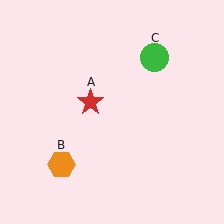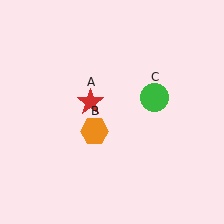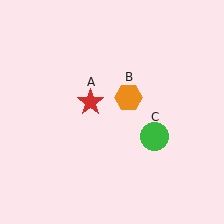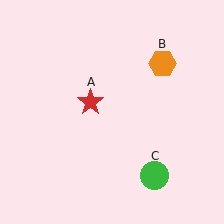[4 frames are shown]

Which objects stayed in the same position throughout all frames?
Red star (object A) remained stationary.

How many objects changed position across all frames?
2 objects changed position: orange hexagon (object B), green circle (object C).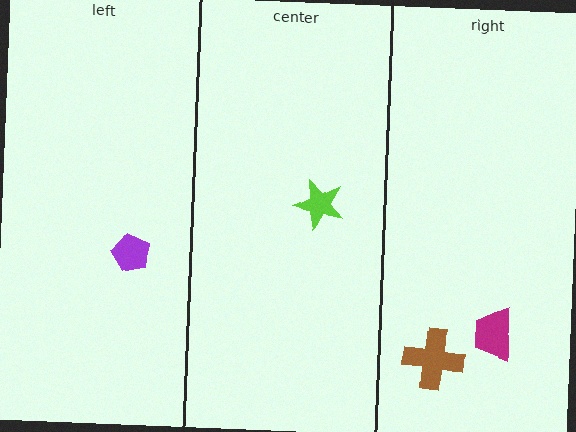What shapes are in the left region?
The purple pentagon.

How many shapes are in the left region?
1.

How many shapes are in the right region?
2.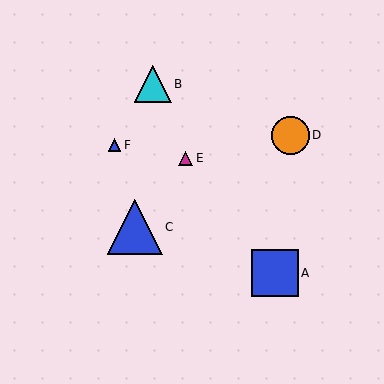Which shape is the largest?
The blue triangle (labeled C) is the largest.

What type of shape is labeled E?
Shape E is a magenta triangle.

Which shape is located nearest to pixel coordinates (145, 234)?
The blue triangle (labeled C) at (135, 227) is nearest to that location.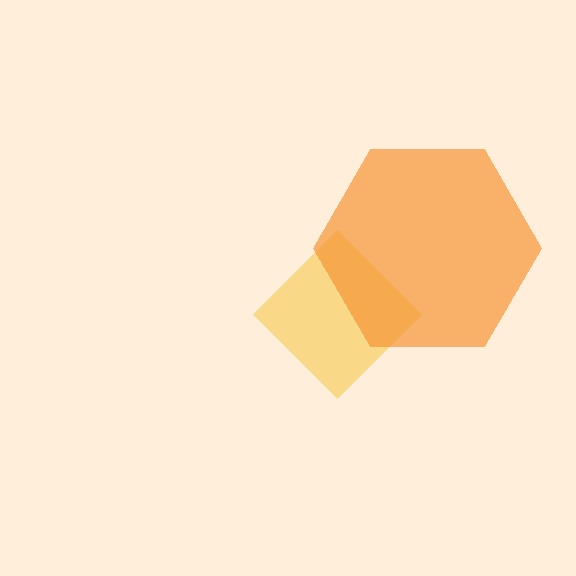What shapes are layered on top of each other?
The layered shapes are: a yellow diamond, an orange hexagon.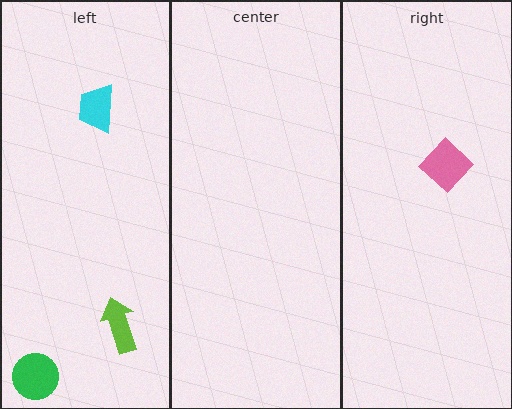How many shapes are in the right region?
1.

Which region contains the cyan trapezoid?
The left region.